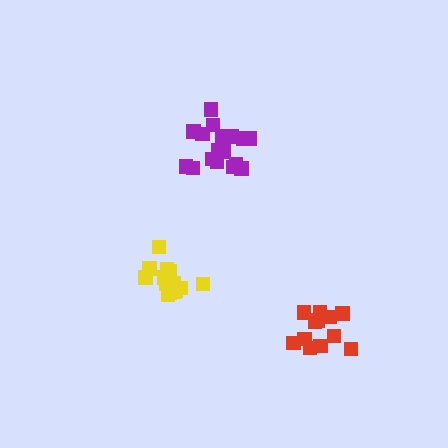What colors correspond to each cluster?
The clusters are colored: purple, red, yellow.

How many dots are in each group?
Group 1: 17 dots, Group 2: 12 dots, Group 3: 14 dots (43 total).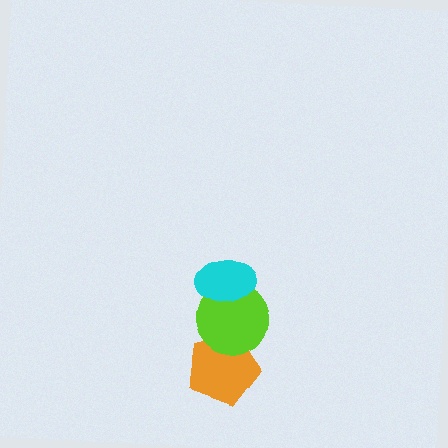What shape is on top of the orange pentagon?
The lime circle is on top of the orange pentagon.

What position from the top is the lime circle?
The lime circle is 2nd from the top.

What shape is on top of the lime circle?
The cyan ellipse is on top of the lime circle.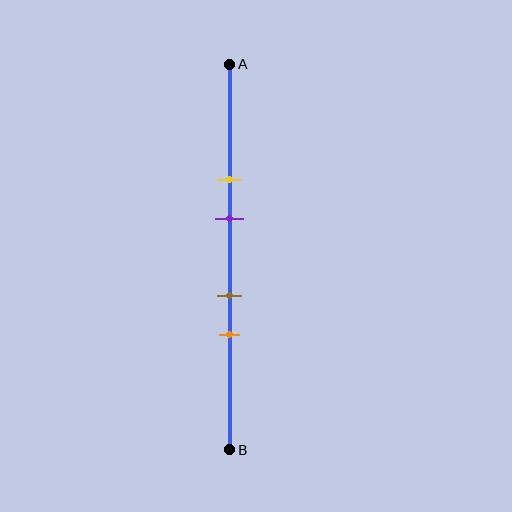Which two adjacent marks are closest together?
The brown and orange marks are the closest adjacent pair.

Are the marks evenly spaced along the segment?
No, the marks are not evenly spaced.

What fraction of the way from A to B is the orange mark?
The orange mark is approximately 70% (0.7) of the way from A to B.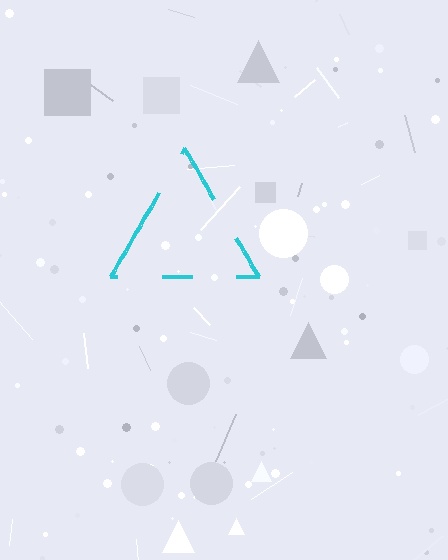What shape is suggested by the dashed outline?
The dashed outline suggests a triangle.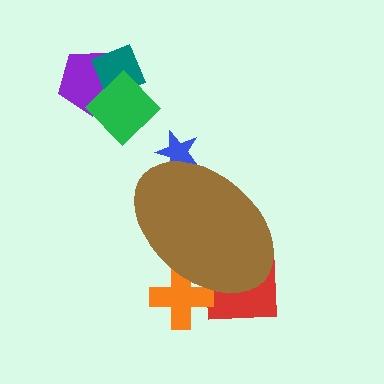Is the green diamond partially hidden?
No, the green diamond is fully visible.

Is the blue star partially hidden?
Yes, the blue star is partially hidden behind the brown ellipse.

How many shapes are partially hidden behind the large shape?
3 shapes are partially hidden.